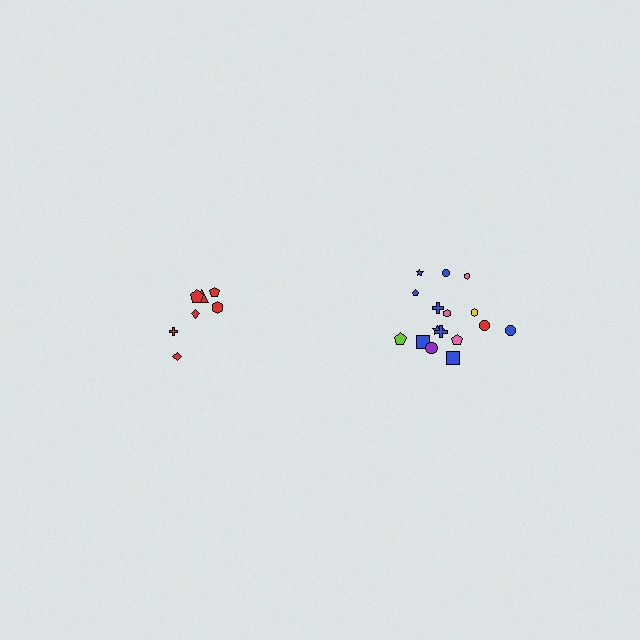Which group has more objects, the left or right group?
The right group.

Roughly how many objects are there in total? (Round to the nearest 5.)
Roughly 25 objects in total.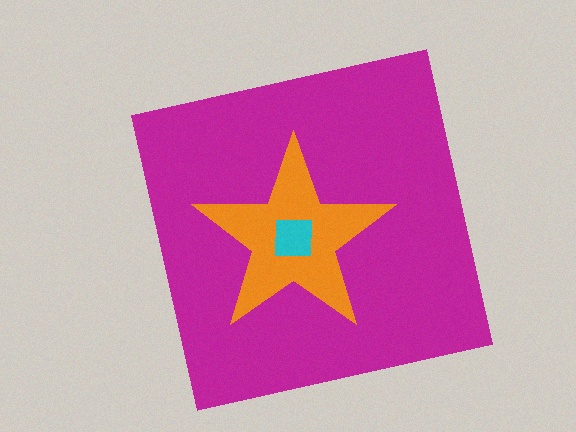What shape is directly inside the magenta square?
The orange star.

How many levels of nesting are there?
3.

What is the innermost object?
The cyan square.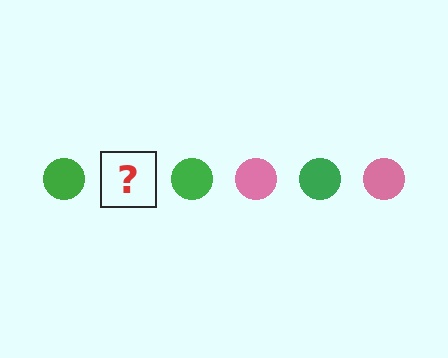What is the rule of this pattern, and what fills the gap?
The rule is that the pattern cycles through green, pink circles. The gap should be filled with a pink circle.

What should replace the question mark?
The question mark should be replaced with a pink circle.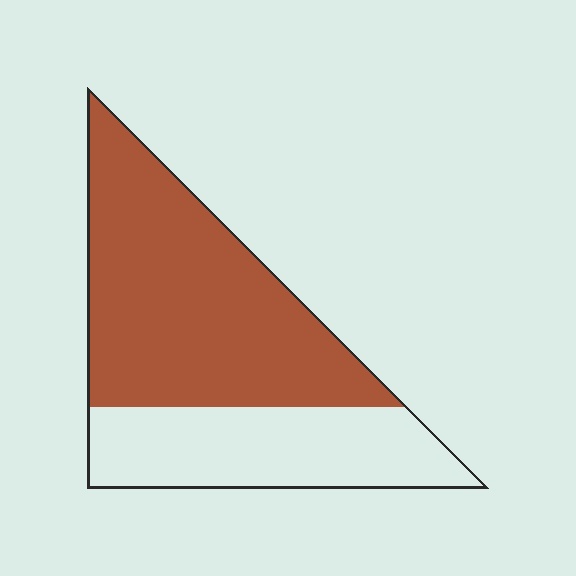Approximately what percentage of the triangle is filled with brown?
Approximately 65%.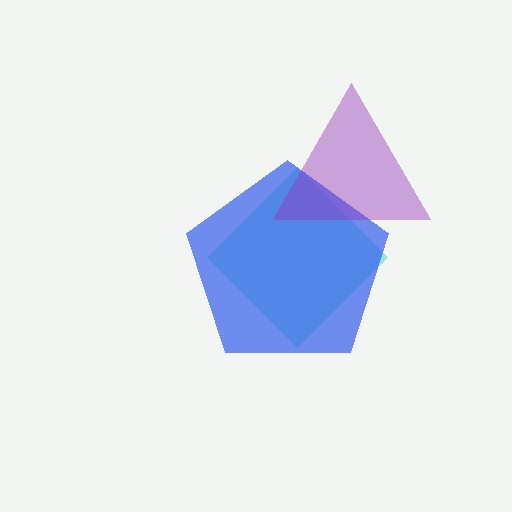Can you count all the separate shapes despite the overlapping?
Yes, there are 3 separate shapes.